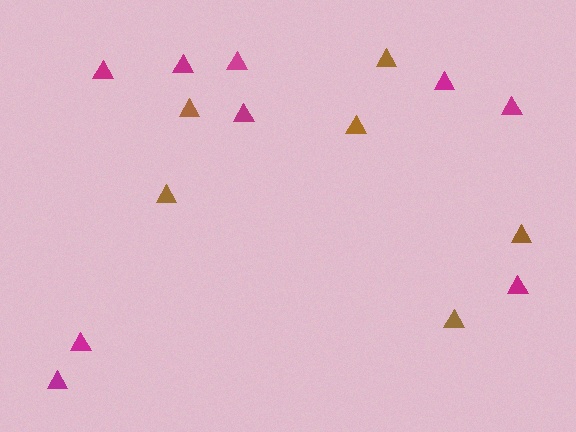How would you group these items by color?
There are 2 groups: one group of brown triangles (6) and one group of magenta triangles (9).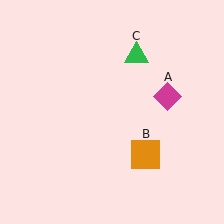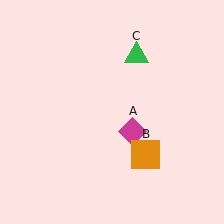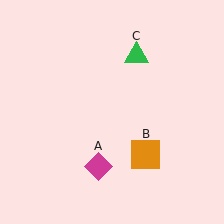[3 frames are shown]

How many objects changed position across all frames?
1 object changed position: magenta diamond (object A).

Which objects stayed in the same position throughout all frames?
Orange square (object B) and green triangle (object C) remained stationary.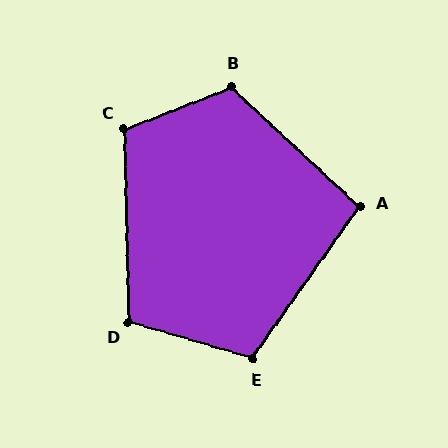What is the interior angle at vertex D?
Approximately 107 degrees (obtuse).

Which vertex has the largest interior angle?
B, at approximately 115 degrees.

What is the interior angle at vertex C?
Approximately 111 degrees (obtuse).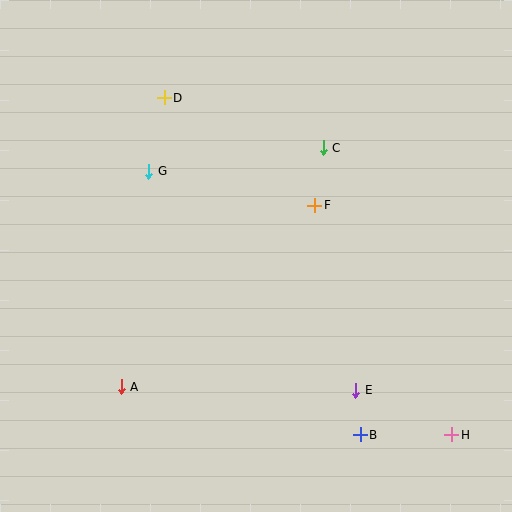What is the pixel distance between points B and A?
The distance between B and A is 244 pixels.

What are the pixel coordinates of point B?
Point B is at (360, 435).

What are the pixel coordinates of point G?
Point G is at (149, 171).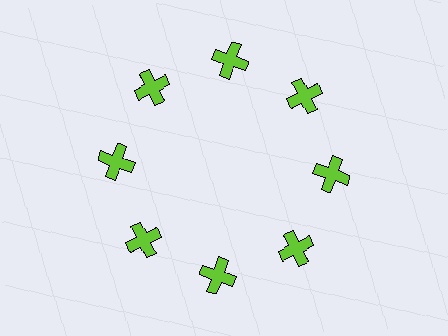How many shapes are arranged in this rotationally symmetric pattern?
There are 8 shapes, arranged in 8 groups of 1.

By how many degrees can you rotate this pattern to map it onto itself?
The pattern maps onto itself every 45 degrees of rotation.